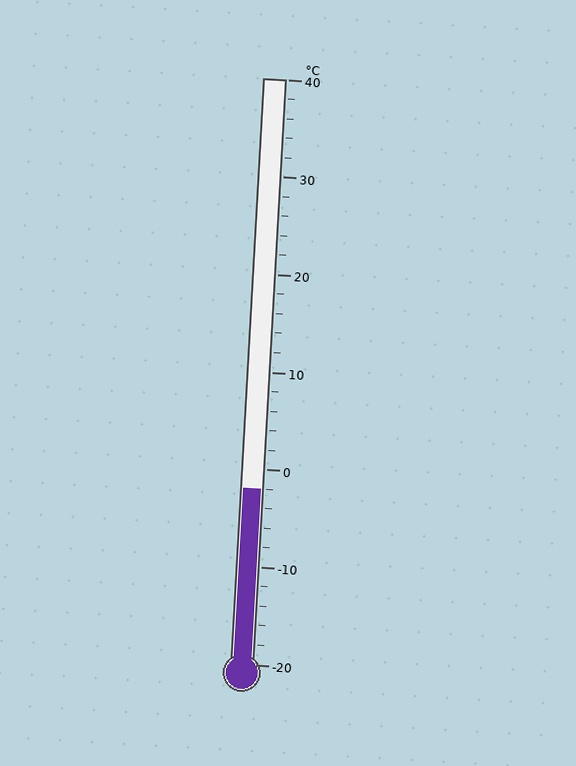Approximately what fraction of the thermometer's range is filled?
The thermometer is filled to approximately 30% of its range.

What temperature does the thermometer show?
The thermometer shows approximately -2°C.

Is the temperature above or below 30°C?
The temperature is below 30°C.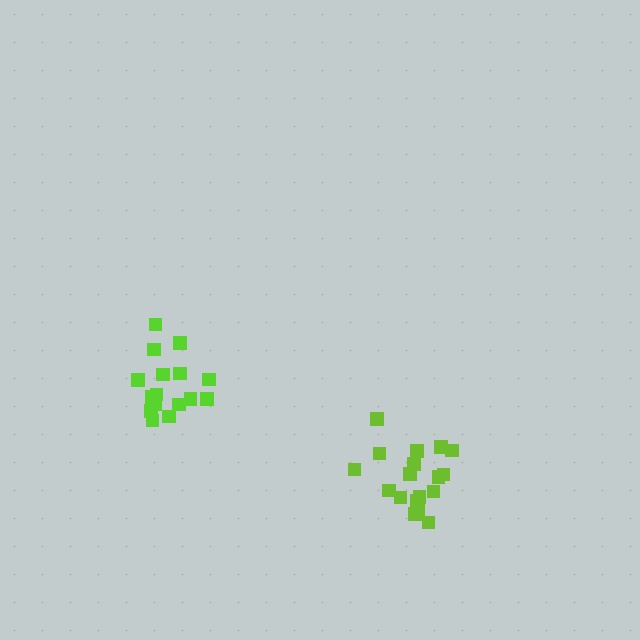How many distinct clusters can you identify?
There are 2 distinct clusters.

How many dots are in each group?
Group 1: 17 dots, Group 2: 18 dots (35 total).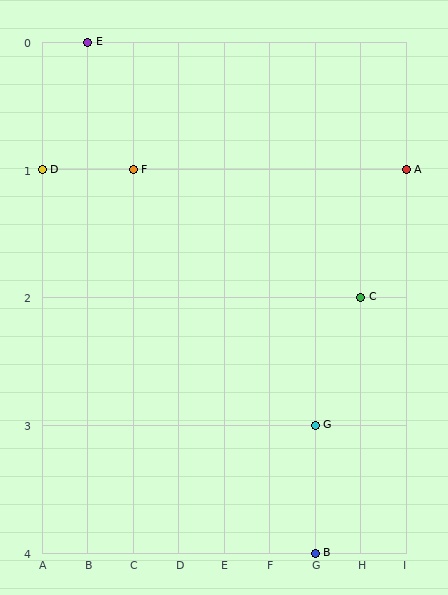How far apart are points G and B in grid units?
Points G and B are 1 row apart.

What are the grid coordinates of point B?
Point B is at grid coordinates (G, 4).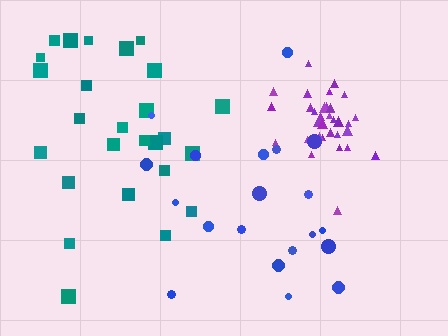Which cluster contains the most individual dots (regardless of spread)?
Purple (34).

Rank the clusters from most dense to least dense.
purple, teal, blue.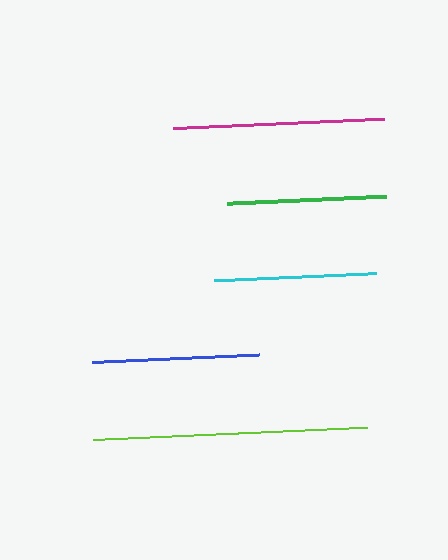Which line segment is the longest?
The lime line is the longest at approximately 274 pixels.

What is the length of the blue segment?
The blue segment is approximately 168 pixels long.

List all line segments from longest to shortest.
From longest to shortest: lime, magenta, blue, cyan, green.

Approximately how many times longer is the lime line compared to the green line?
The lime line is approximately 1.7 times the length of the green line.